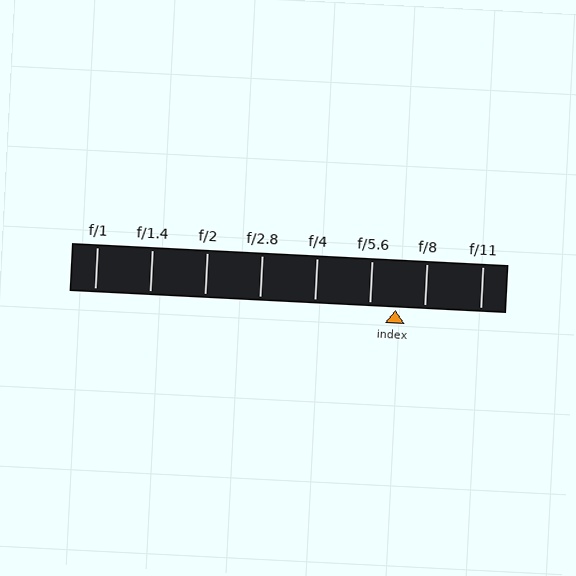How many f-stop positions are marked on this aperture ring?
There are 8 f-stop positions marked.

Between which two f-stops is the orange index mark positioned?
The index mark is between f/5.6 and f/8.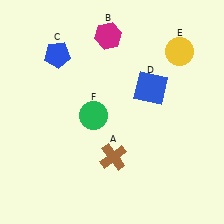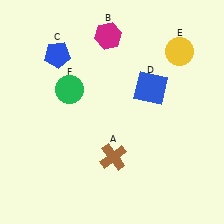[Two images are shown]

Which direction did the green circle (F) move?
The green circle (F) moved up.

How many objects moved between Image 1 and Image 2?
1 object moved between the two images.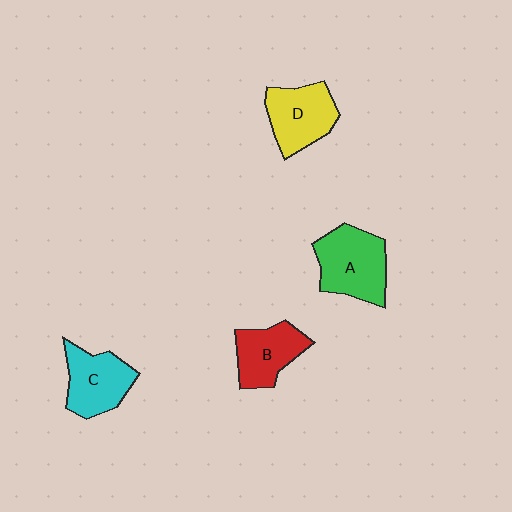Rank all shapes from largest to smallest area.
From largest to smallest: A (green), D (yellow), C (cyan), B (red).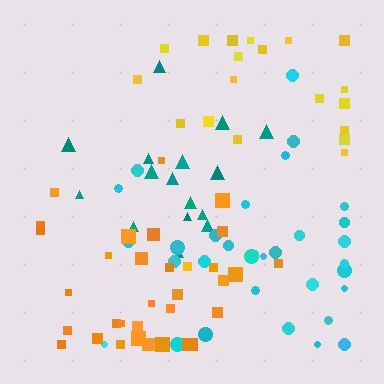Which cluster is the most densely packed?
Orange.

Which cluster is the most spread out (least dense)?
Teal.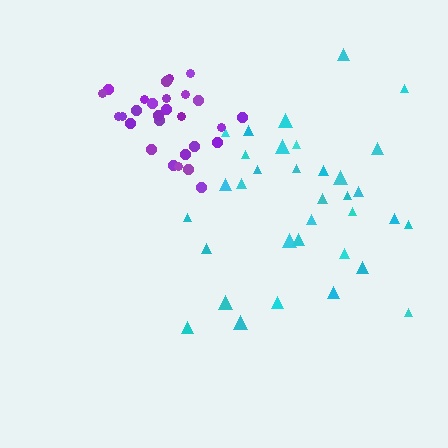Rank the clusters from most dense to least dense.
purple, cyan.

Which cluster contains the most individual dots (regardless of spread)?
Cyan (34).